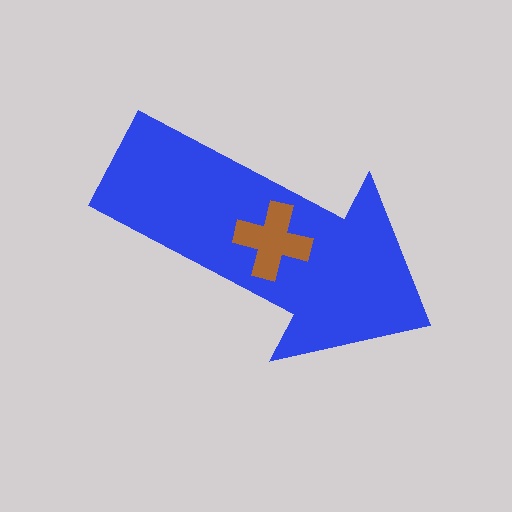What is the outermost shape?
The blue arrow.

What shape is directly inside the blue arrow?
The brown cross.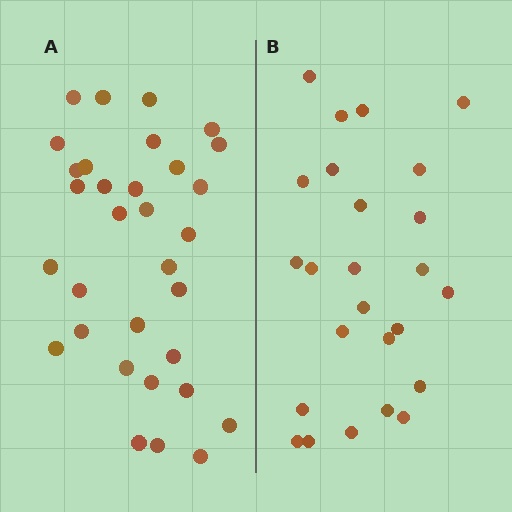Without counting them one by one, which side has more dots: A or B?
Region A (the left region) has more dots.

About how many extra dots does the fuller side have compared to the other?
Region A has roughly 8 or so more dots than region B.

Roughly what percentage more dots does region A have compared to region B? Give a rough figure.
About 30% more.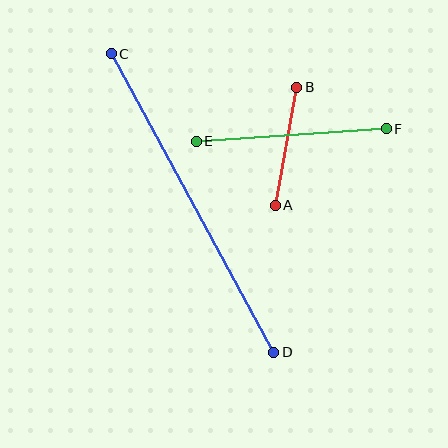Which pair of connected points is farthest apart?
Points C and D are farthest apart.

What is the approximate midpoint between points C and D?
The midpoint is at approximately (193, 203) pixels.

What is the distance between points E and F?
The distance is approximately 191 pixels.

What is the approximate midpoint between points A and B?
The midpoint is at approximately (286, 146) pixels.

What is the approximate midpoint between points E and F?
The midpoint is at approximately (291, 135) pixels.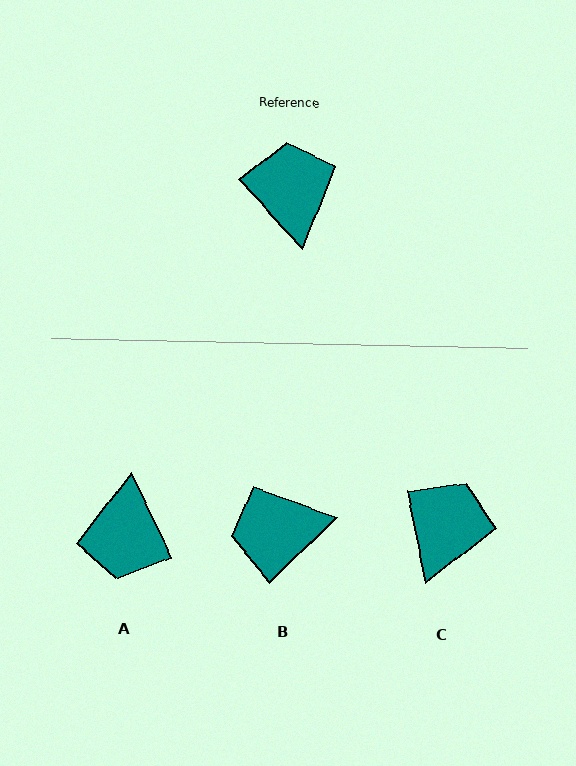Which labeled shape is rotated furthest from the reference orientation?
A, about 163 degrees away.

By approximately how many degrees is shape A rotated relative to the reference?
Approximately 163 degrees counter-clockwise.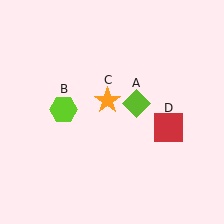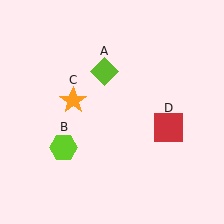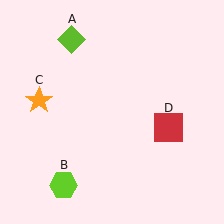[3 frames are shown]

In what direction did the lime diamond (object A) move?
The lime diamond (object A) moved up and to the left.